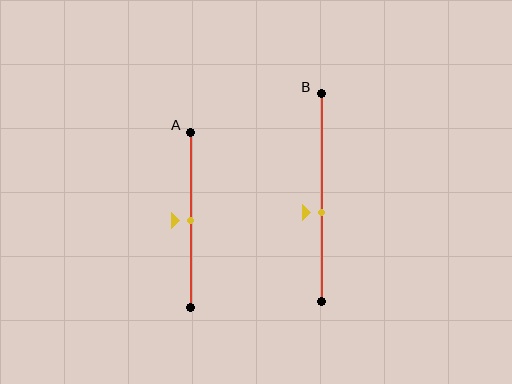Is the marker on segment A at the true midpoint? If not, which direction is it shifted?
Yes, the marker on segment A is at the true midpoint.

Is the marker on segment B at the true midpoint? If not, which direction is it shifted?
No, the marker on segment B is shifted downward by about 7% of the segment length.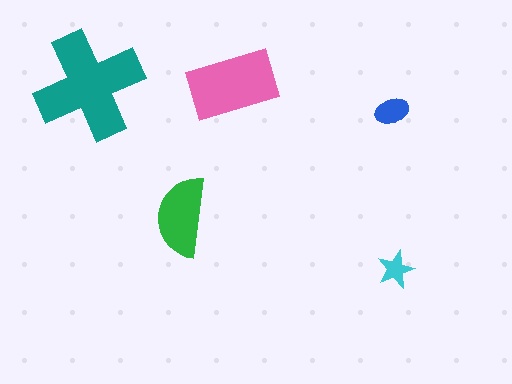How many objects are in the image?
There are 5 objects in the image.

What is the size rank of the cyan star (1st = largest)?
5th.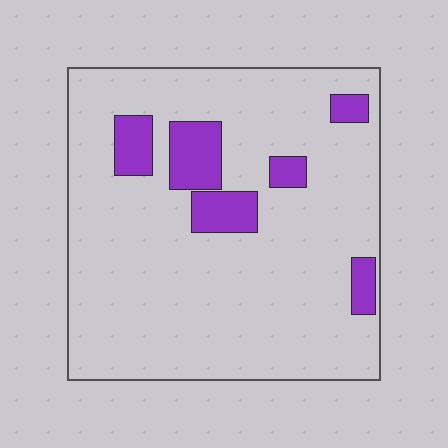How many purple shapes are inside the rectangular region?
6.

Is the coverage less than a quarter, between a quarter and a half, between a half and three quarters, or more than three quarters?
Less than a quarter.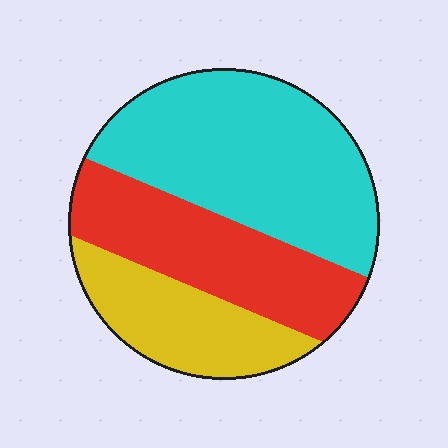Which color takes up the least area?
Yellow, at roughly 20%.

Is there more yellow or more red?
Red.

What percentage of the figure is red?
Red covers roughly 30% of the figure.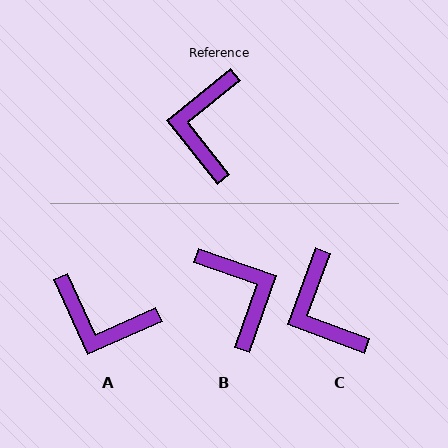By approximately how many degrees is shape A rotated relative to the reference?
Approximately 75 degrees counter-clockwise.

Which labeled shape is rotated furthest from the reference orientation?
B, about 148 degrees away.